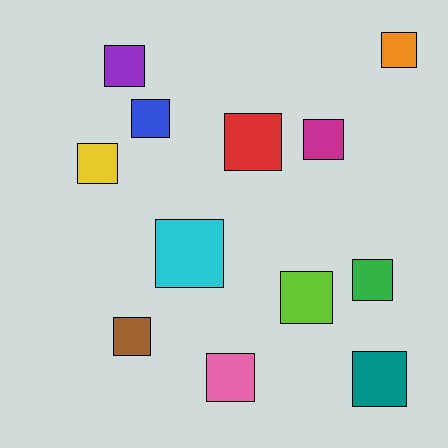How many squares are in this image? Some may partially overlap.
There are 12 squares.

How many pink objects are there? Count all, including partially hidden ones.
There is 1 pink object.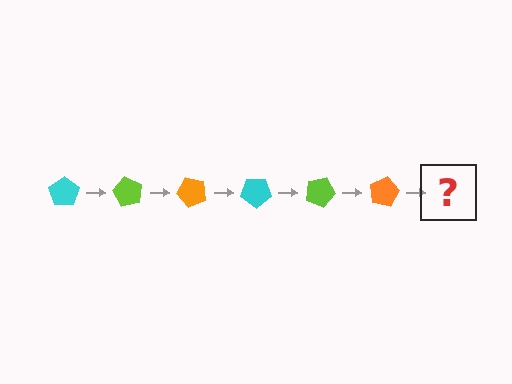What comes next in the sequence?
The next element should be a cyan pentagon, rotated 360 degrees from the start.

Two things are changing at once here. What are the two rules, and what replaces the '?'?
The two rules are that it rotates 60 degrees each step and the color cycles through cyan, lime, and orange. The '?' should be a cyan pentagon, rotated 360 degrees from the start.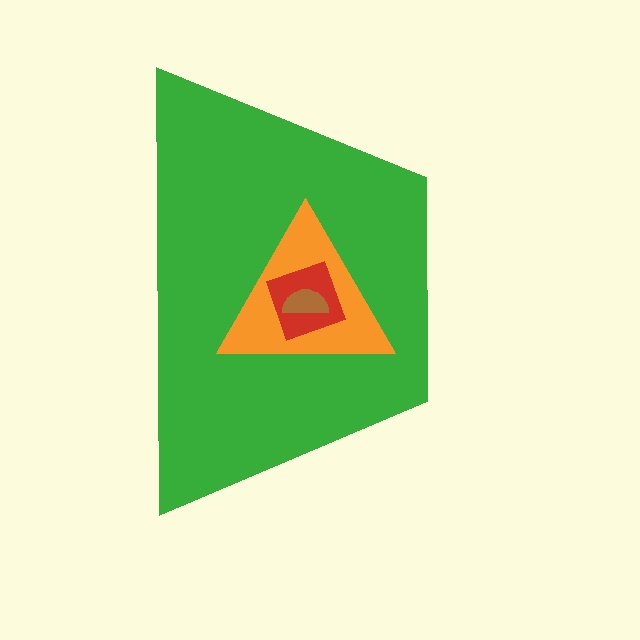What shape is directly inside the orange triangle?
The red diamond.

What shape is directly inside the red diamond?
The brown semicircle.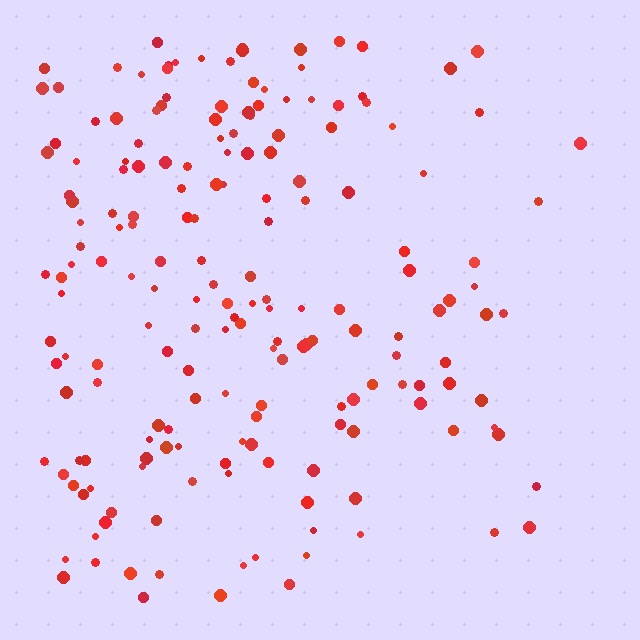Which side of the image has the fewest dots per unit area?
The right.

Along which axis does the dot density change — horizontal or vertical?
Horizontal.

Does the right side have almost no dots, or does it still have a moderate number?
Still a moderate number, just noticeably fewer than the left.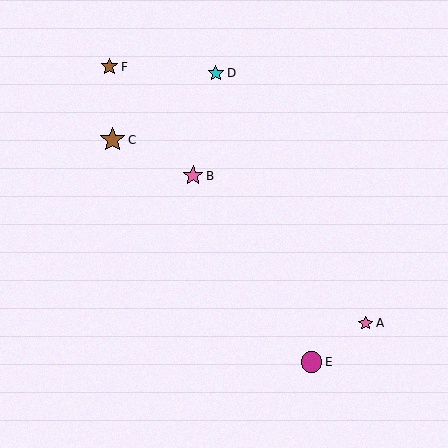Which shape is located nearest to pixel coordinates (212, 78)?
The cyan star (labeled D) at (216, 73) is nearest to that location.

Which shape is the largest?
The brown star (labeled C) is the largest.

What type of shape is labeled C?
Shape C is a brown star.